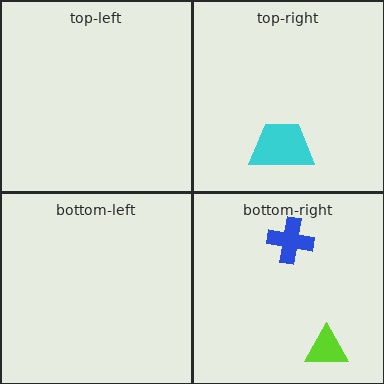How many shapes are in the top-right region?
1.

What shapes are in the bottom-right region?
The blue cross, the lime triangle.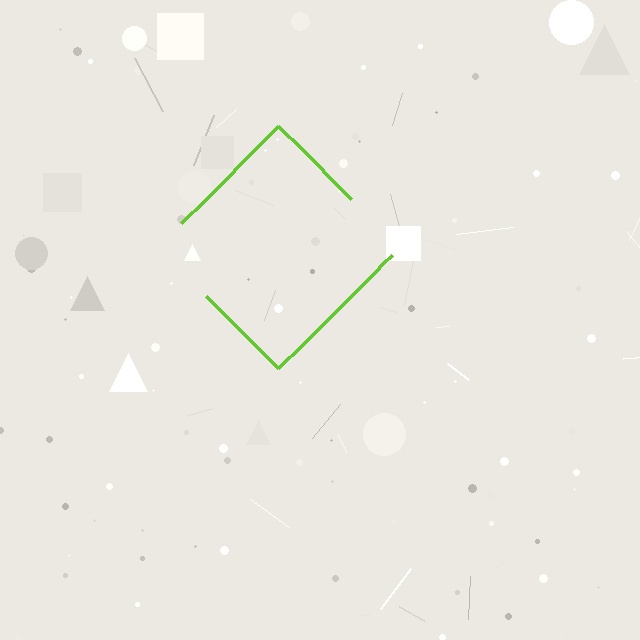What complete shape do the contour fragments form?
The contour fragments form a diamond.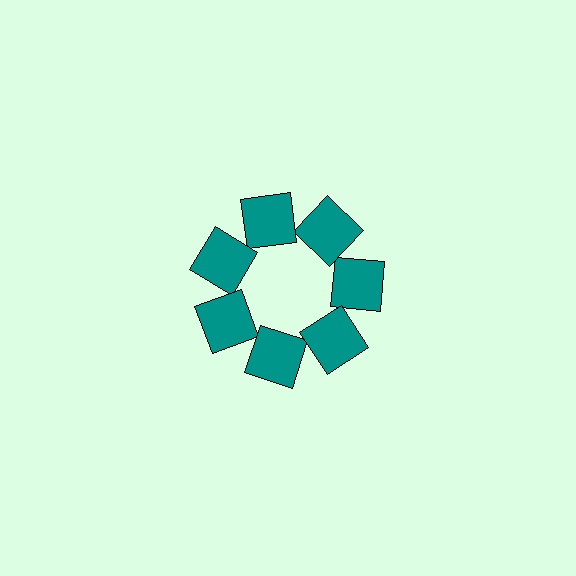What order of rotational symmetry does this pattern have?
This pattern has 7-fold rotational symmetry.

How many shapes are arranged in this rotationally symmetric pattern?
There are 7 shapes, arranged in 7 groups of 1.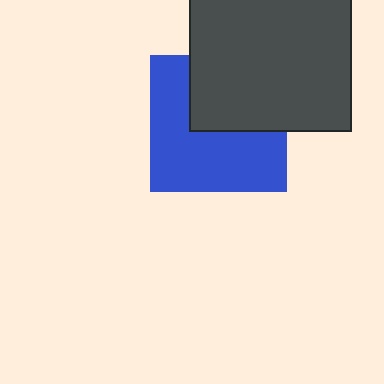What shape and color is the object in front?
The object in front is a dark gray square.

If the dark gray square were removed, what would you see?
You would see the complete blue square.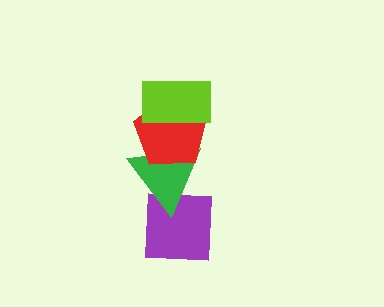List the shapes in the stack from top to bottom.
From top to bottom: the lime rectangle, the red pentagon, the green triangle, the purple square.